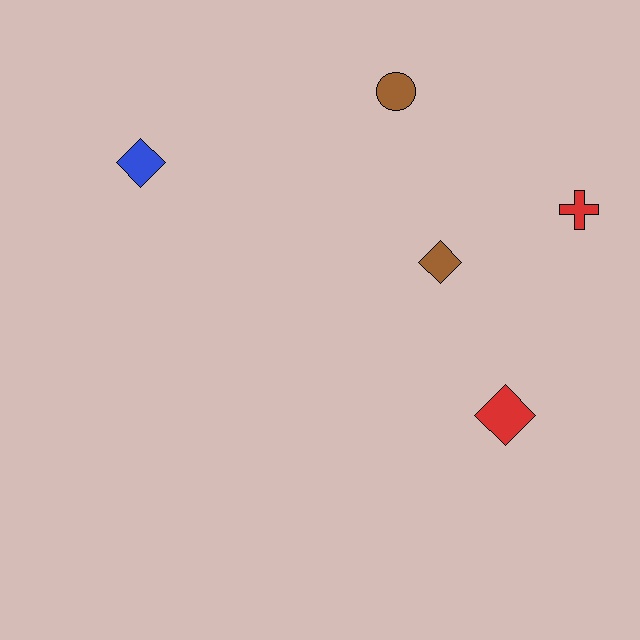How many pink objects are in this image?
There are no pink objects.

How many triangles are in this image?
There are no triangles.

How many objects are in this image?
There are 5 objects.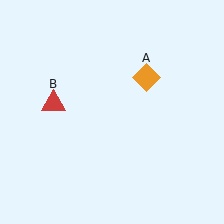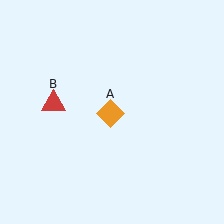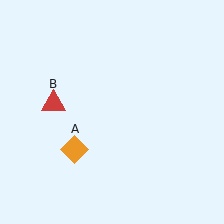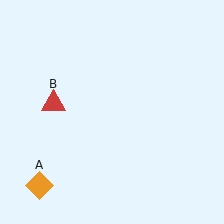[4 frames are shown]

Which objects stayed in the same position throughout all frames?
Red triangle (object B) remained stationary.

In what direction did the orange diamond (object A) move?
The orange diamond (object A) moved down and to the left.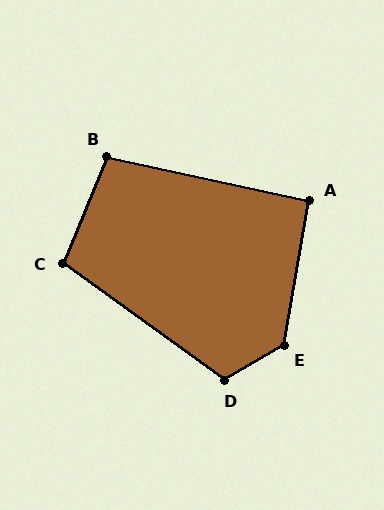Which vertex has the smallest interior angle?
A, at approximately 92 degrees.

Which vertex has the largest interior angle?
E, at approximately 130 degrees.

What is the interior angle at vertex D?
Approximately 114 degrees (obtuse).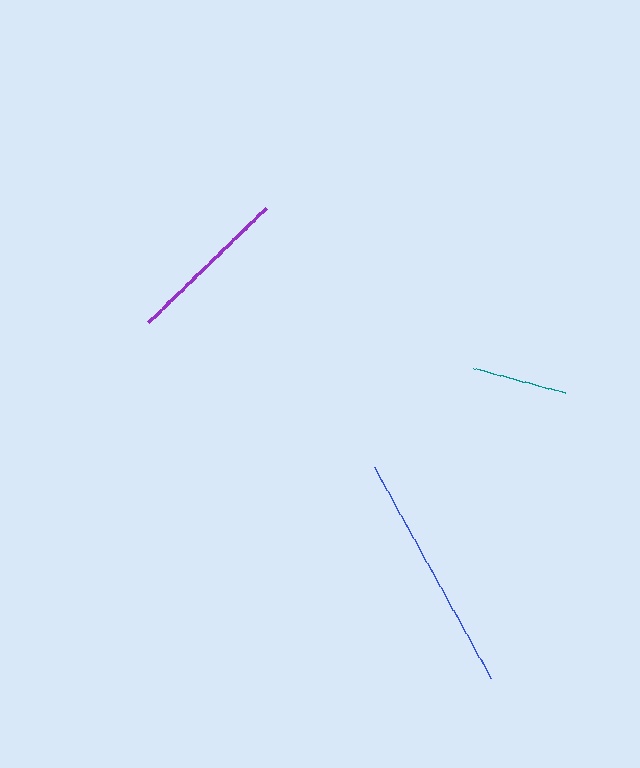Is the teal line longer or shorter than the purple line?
The purple line is longer than the teal line.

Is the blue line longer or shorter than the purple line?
The blue line is longer than the purple line.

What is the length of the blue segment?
The blue segment is approximately 241 pixels long.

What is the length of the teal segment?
The teal segment is approximately 95 pixels long.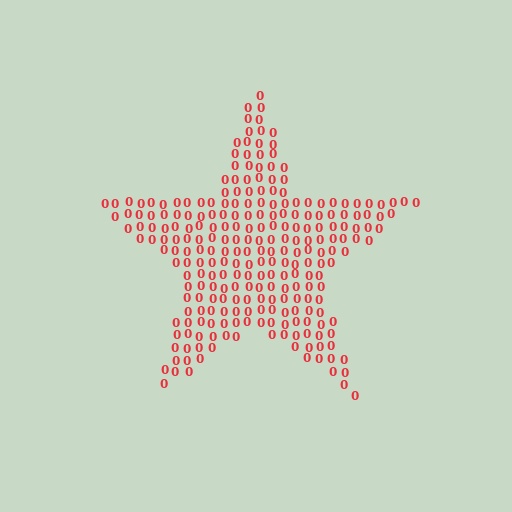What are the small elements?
The small elements are digit 0's.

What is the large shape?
The large shape is a star.